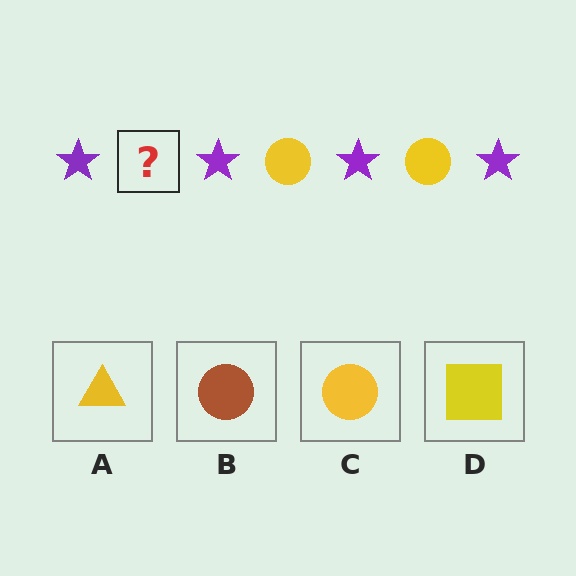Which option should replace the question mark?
Option C.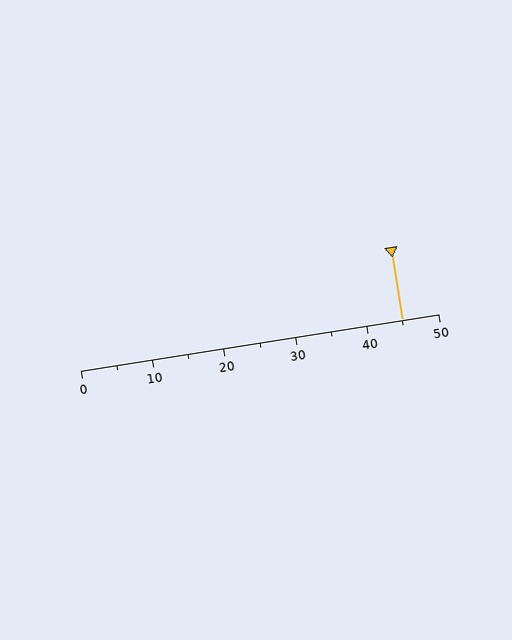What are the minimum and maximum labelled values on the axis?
The axis runs from 0 to 50.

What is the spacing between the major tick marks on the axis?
The major ticks are spaced 10 apart.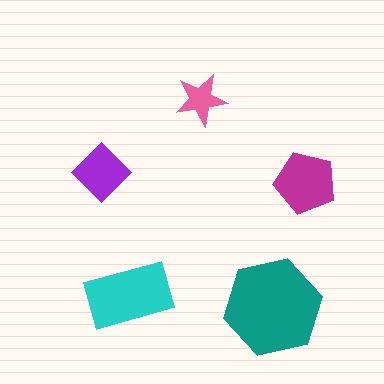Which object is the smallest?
The pink star.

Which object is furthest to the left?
The purple diamond is leftmost.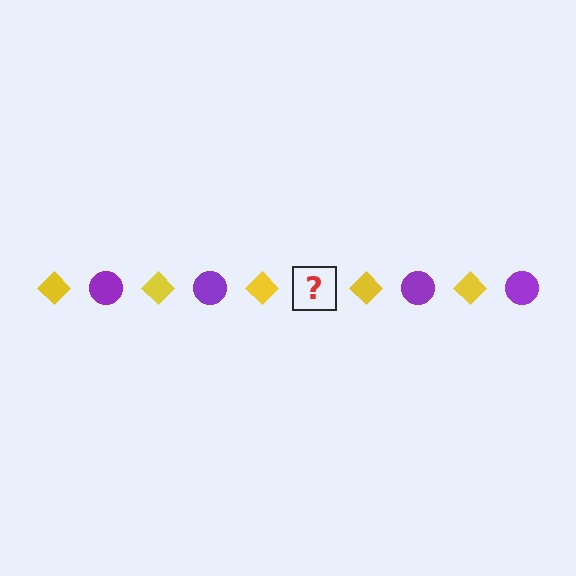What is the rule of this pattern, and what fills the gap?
The rule is that the pattern alternates between yellow diamond and purple circle. The gap should be filled with a purple circle.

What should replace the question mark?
The question mark should be replaced with a purple circle.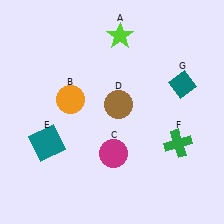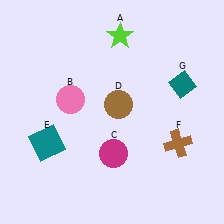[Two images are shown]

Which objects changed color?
B changed from orange to pink. F changed from green to brown.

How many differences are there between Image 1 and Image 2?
There are 2 differences between the two images.